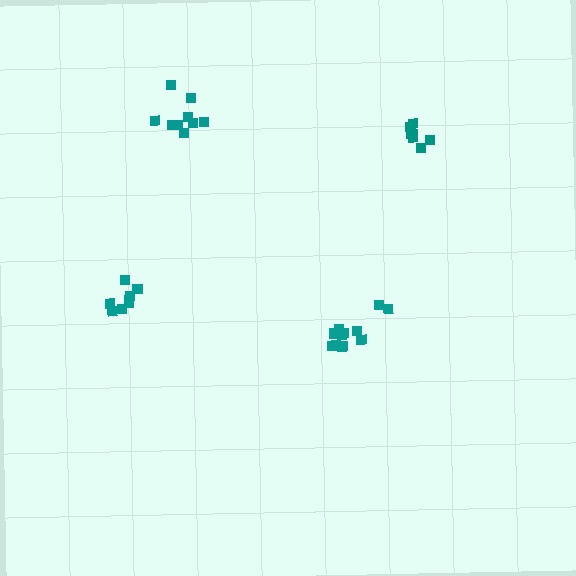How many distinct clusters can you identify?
There are 4 distinct clusters.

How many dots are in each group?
Group 1: 12 dots, Group 2: 7 dots, Group 3: 9 dots, Group 4: 9 dots (37 total).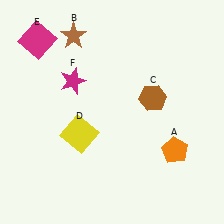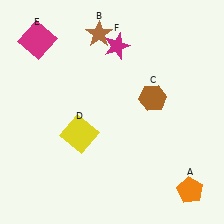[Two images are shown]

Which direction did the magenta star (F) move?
The magenta star (F) moved right.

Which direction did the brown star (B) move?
The brown star (B) moved right.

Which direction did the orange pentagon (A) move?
The orange pentagon (A) moved down.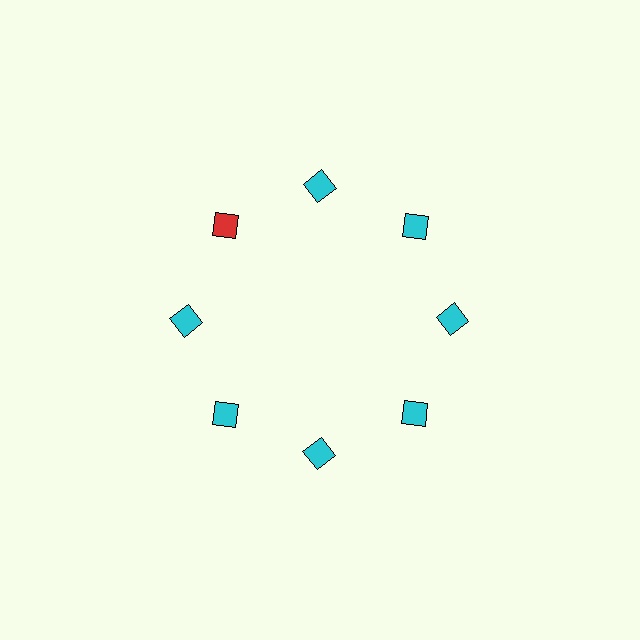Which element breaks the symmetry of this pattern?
The red diamond at roughly the 10 o'clock position breaks the symmetry. All other shapes are cyan diamonds.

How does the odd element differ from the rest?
It has a different color: red instead of cyan.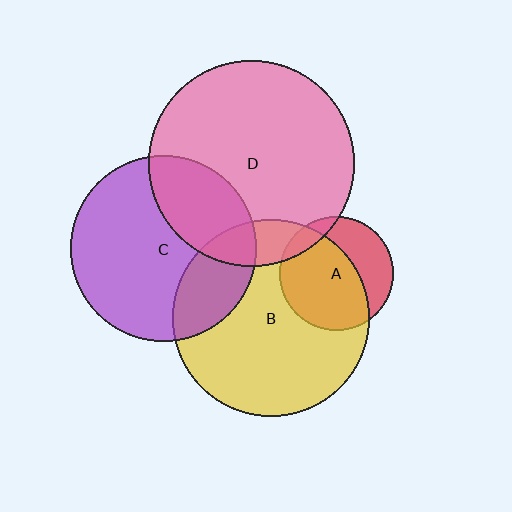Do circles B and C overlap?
Yes.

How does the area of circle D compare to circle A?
Approximately 3.3 times.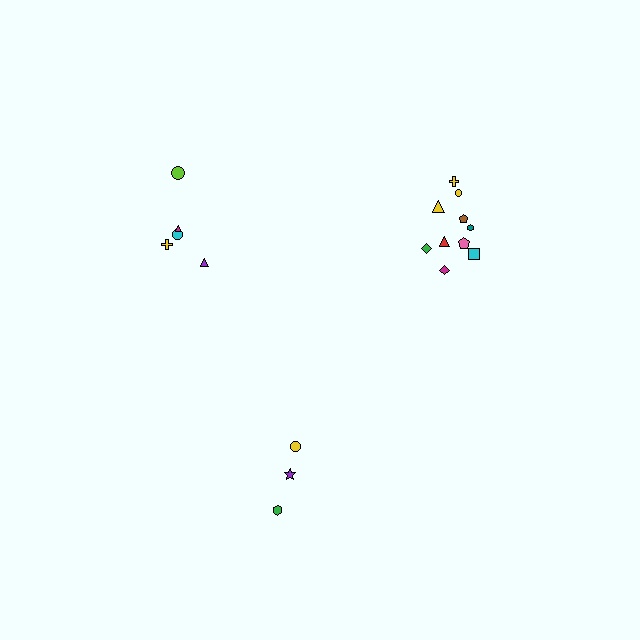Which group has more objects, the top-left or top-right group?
The top-right group.